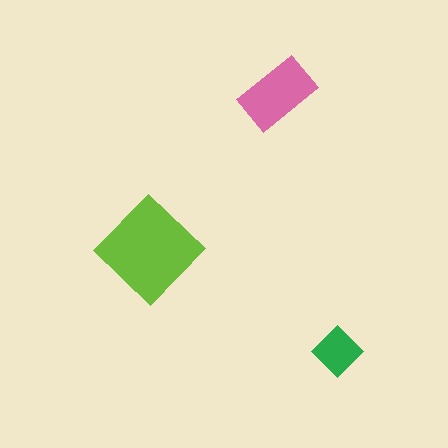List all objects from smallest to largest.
The green diamond, the pink rectangle, the lime diamond.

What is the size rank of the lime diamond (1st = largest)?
1st.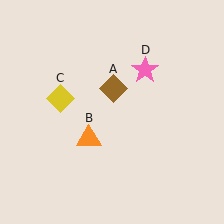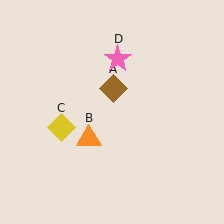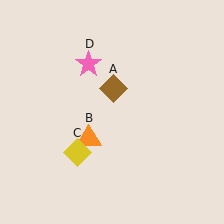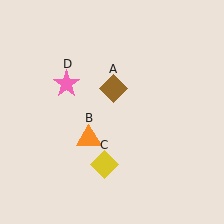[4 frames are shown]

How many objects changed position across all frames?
2 objects changed position: yellow diamond (object C), pink star (object D).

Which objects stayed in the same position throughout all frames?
Brown diamond (object A) and orange triangle (object B) remained stationary.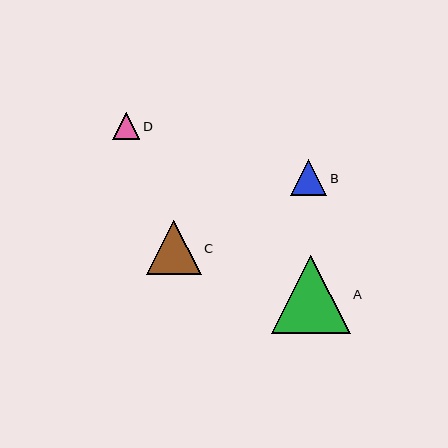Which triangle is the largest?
Triangle A is the largest with a size of approximately 78 pixels.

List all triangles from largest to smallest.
From largest to smallest: A, C, B, D.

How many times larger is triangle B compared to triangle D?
Triangle B is approximately 1.3 times the size of triangle D.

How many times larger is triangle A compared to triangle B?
Triangle A is approximately 2.2 times the size of triangle B.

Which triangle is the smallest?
Triangle D is the smallest with a size of approximately 27 pixels.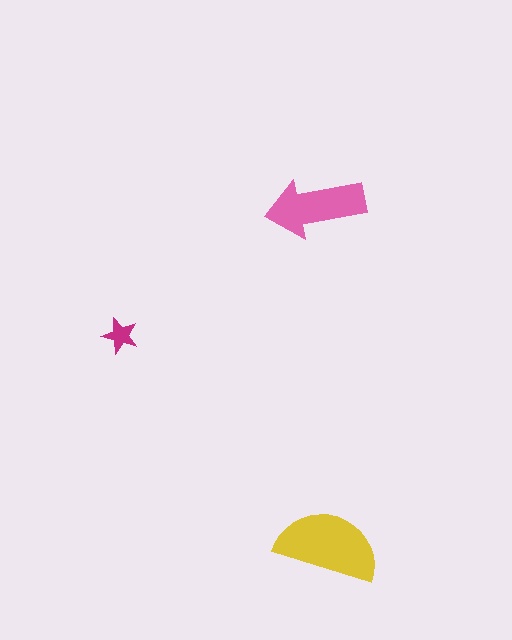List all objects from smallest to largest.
The magenta star, the pink arrow, the yellow semicircle.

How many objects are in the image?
There are 3 objects in the image.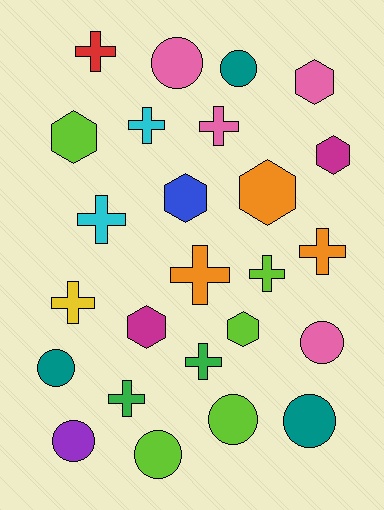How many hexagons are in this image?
There are 7 hexagons.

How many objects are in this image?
There are 25 objects.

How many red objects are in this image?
There is 1 red object.